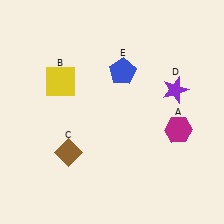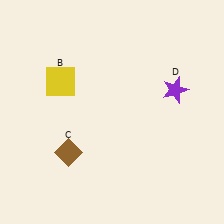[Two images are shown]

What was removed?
The magenta hexagon (A), the blue pentagon (E) were removed in Image 2.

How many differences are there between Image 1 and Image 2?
There are 2 differences between the two images.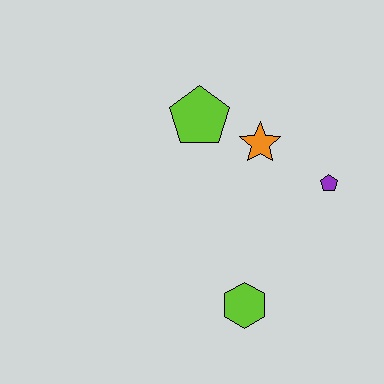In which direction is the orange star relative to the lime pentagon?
The orange star is to the right of the lime pentagon.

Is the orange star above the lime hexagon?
Yes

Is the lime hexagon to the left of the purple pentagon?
Yes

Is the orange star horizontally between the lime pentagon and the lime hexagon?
No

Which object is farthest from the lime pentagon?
The lime hexagon is farthest from the lime pentagon.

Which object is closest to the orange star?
The lime pentagon is closest to the orange star.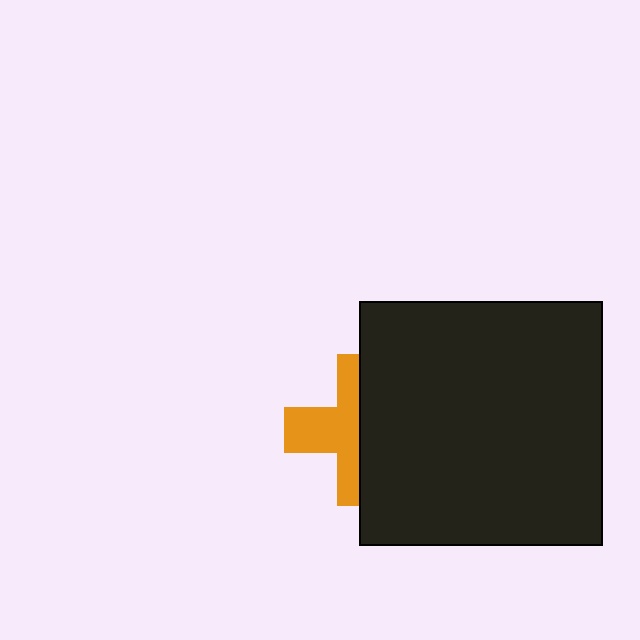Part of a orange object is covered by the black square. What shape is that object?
It is a cross.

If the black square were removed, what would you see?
You would see the complete orange cross.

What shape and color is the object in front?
The object in front is a black square.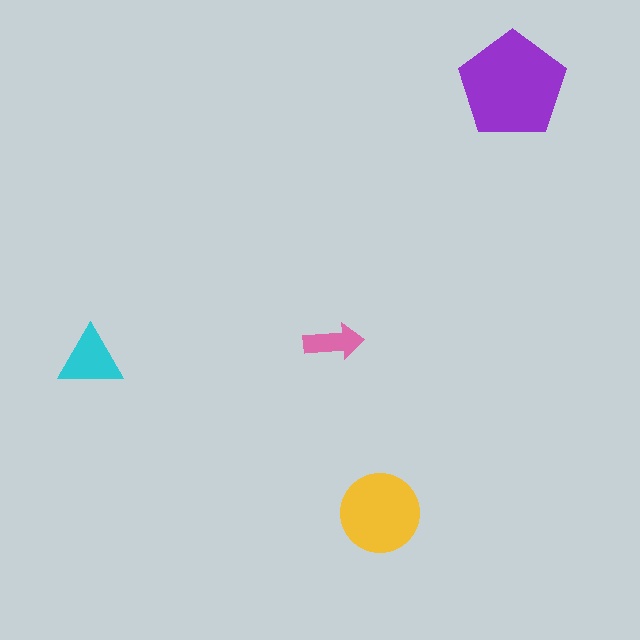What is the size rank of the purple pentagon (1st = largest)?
1st.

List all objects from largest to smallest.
The purple pentagon, the yellow circle, the cyan triangle, the pink arrow.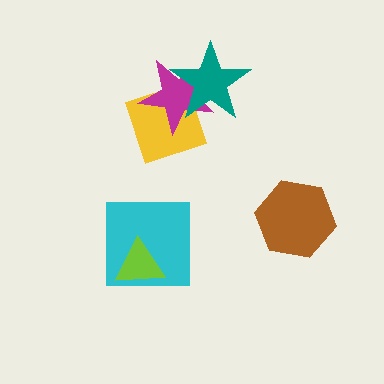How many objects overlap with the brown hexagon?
0 objects overlap with the brown hexagon.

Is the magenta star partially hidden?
Yes, it is partially covered by another shape.